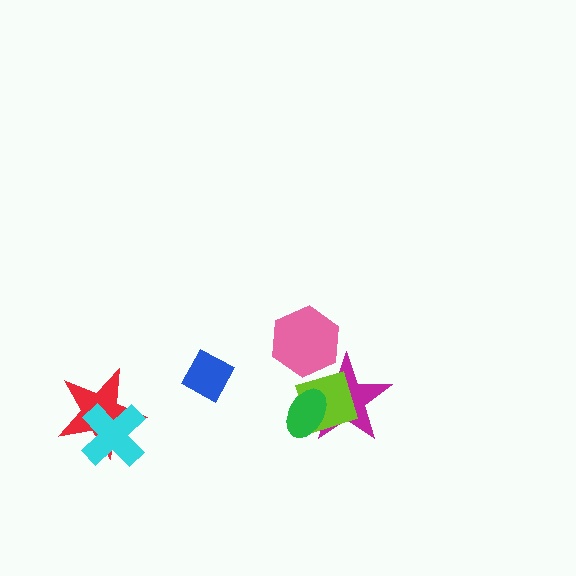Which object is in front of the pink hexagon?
The magenta star is in front of the pink hexagon.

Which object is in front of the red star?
The cyan cross is in front of the red star.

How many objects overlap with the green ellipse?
2 objects overlap with the green ellipse.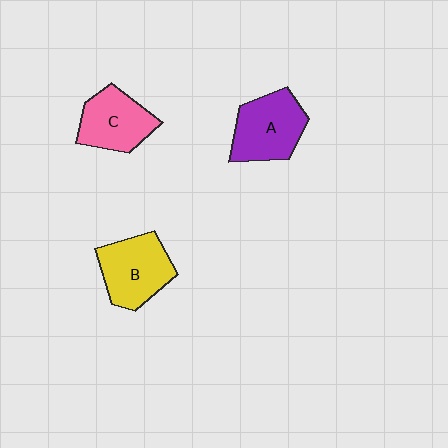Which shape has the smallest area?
Shape C (pink).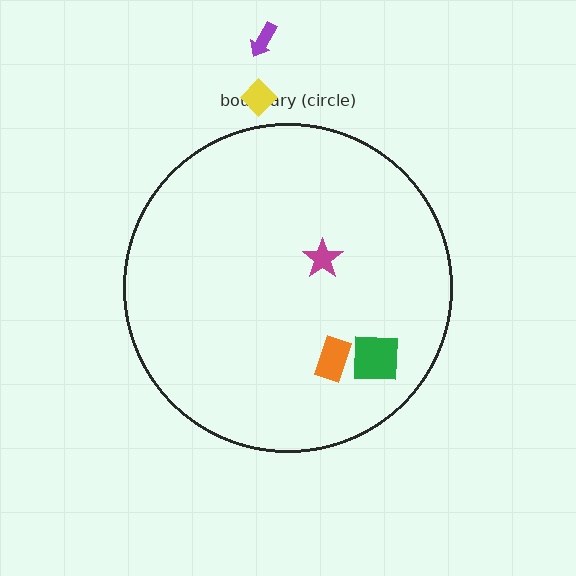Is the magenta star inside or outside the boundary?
Inside.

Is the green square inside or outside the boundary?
Inside.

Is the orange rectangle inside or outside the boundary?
Inside.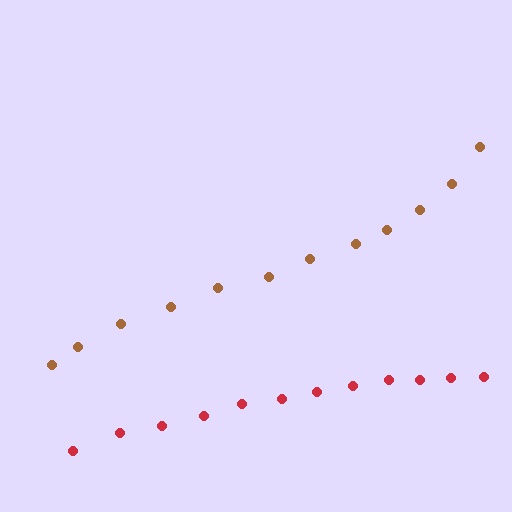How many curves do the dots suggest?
There are 2 distinct paths.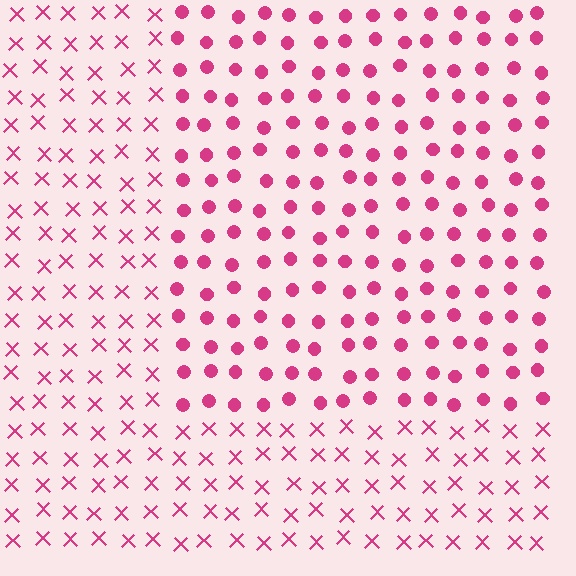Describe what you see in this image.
The image is filled with small magenta elements arranged in a uniform grid. A rectangle-shaped region contains circles, while the surrounding area contains X marks. The boundary is defined purely by the change in element shape.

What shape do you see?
I see a rectangle.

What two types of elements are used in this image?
The image uses circles inside the rectangle region and X marks outside it.